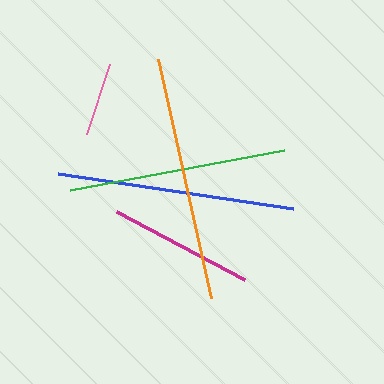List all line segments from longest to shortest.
From longest to shortest: orange, blue, green, magenta, pink.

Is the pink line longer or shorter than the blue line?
The blue line is longer than the pink line.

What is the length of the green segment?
The green segment is approximately 217 pixels long.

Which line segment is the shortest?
The pink line is the shortest at approximately 73 pixels.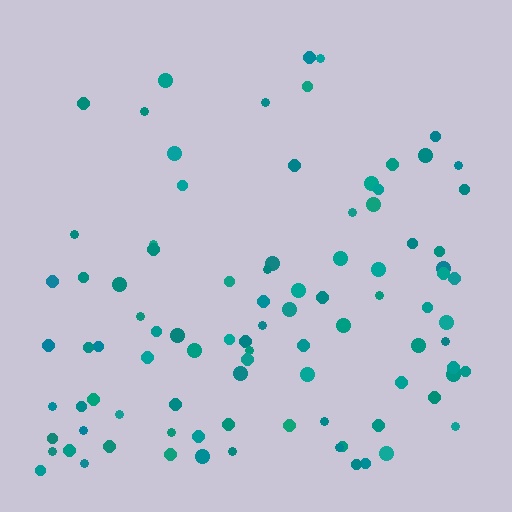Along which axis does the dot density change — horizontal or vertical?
Vertical.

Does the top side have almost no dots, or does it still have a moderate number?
Still a moderate number, just noticeably fewer than the bottom.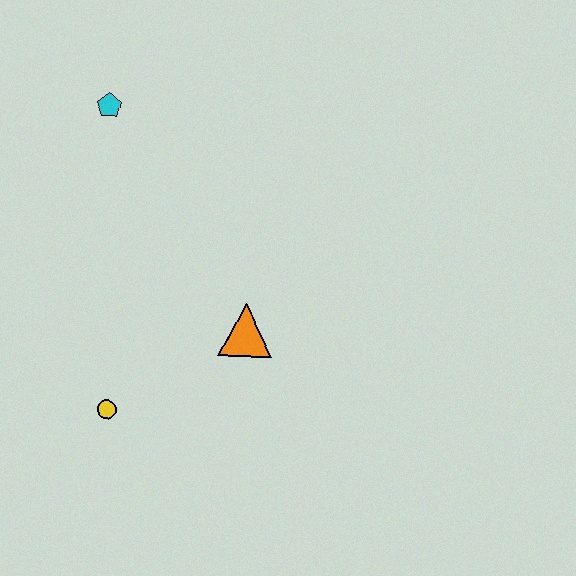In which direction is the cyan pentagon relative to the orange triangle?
The cyan pentagon is above the orange triangle.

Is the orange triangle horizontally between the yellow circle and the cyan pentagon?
No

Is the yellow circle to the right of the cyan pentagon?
Yes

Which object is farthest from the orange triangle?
The cyan pentagon is farthest from the orange triangle.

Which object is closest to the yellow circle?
The orange triangle is closest to the yellow circle.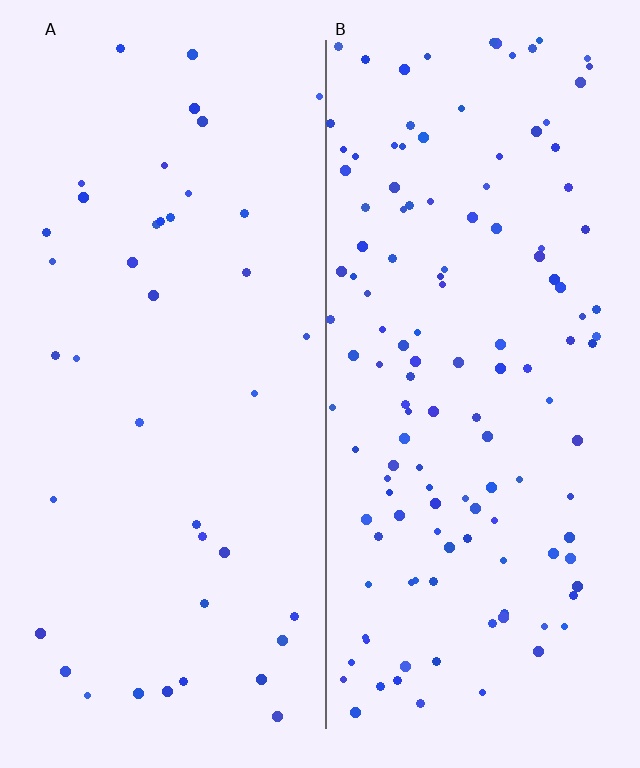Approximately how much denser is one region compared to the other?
Approximately 3.2× — region B over region A.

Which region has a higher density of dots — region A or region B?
B (the right).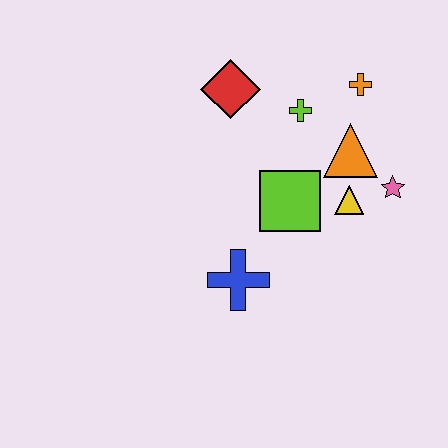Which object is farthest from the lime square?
The orange cross is farthest from the lime square.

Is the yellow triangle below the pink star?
Yes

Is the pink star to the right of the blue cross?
Yes